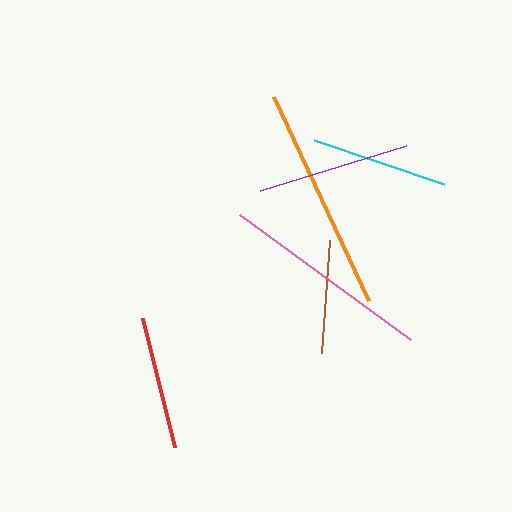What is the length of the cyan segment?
The cyan segment is approximately 137 pixels long.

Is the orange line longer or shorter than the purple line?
The orange line is longer than the purple line.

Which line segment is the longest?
The orange line is the longest at approximately 224 pixels.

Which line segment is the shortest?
The brown line is the shortest at approximately 113 pixels.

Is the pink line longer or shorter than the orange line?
The orange line is longer than the pink line.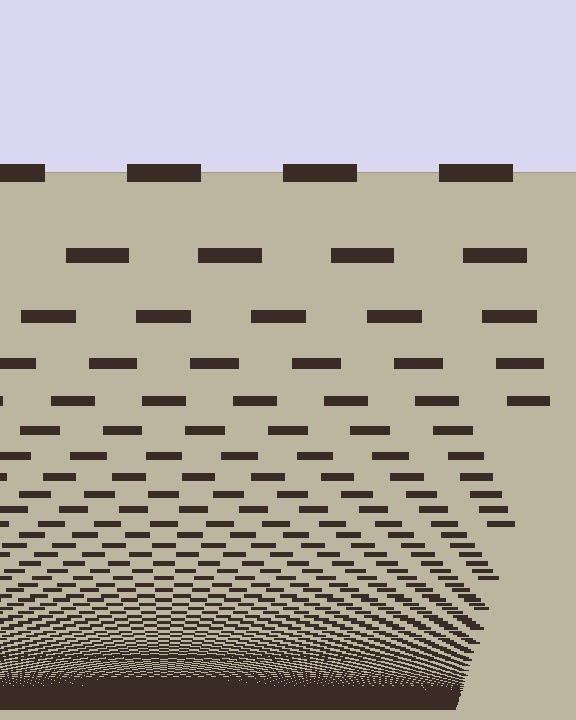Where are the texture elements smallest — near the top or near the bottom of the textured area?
Near the bottom.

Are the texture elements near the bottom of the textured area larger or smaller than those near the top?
Smaller. The gradient is inverted — elements near the bottom are smaller and denser.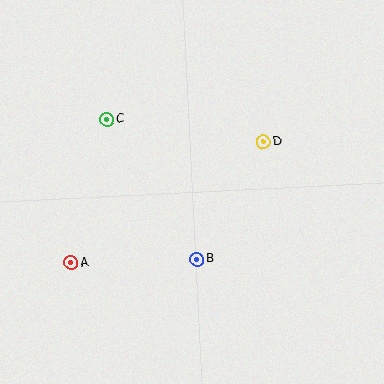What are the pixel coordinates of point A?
Point A is at (71, 263).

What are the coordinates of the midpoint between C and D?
The midpoint between C and D is at (185, 131).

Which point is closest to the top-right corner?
Point D is closest to the top-right corner.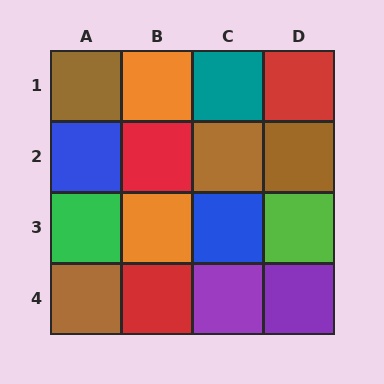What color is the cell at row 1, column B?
Orange.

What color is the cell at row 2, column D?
Brown.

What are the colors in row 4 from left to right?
Brown, red, purple, purple.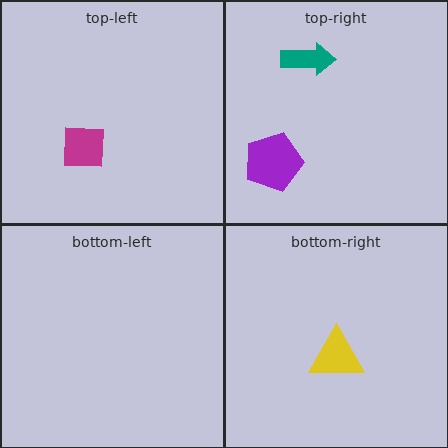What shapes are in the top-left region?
The magenta square.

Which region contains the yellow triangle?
The bottom-right region.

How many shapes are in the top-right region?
2.